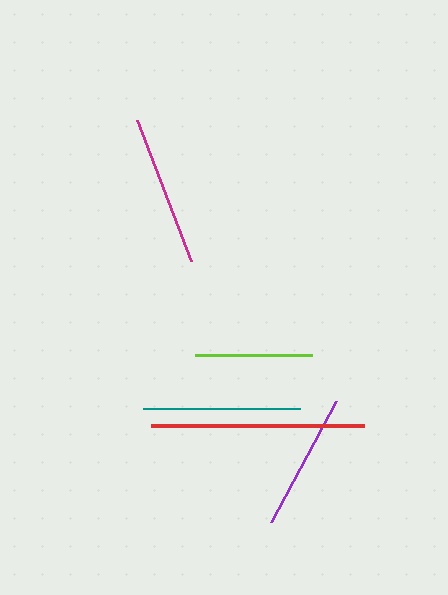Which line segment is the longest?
The red line is the longest at approximately 213 pixels.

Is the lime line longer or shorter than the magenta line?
The magenta line is longer than the lime line.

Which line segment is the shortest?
The lime line is the shortest at approximately 118 pixels.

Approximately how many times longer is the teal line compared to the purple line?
The teal line is approximately 1.1 times the length of the purple line.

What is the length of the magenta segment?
The magenta segment is approximately 151 pixels long.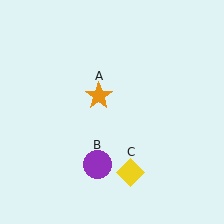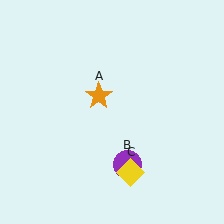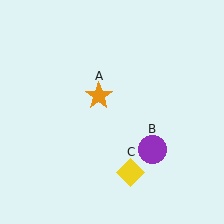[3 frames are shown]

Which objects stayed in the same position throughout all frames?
Orange star (object A) and yellow diamond (object C) remained stationary.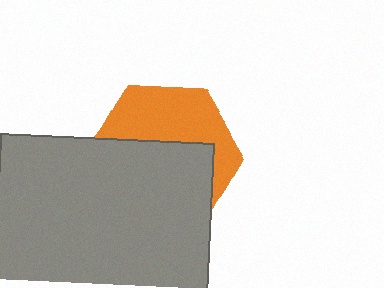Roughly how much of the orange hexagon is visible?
A small part of it is visible (roughly 42%).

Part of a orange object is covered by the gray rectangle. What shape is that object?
It is a hexagon.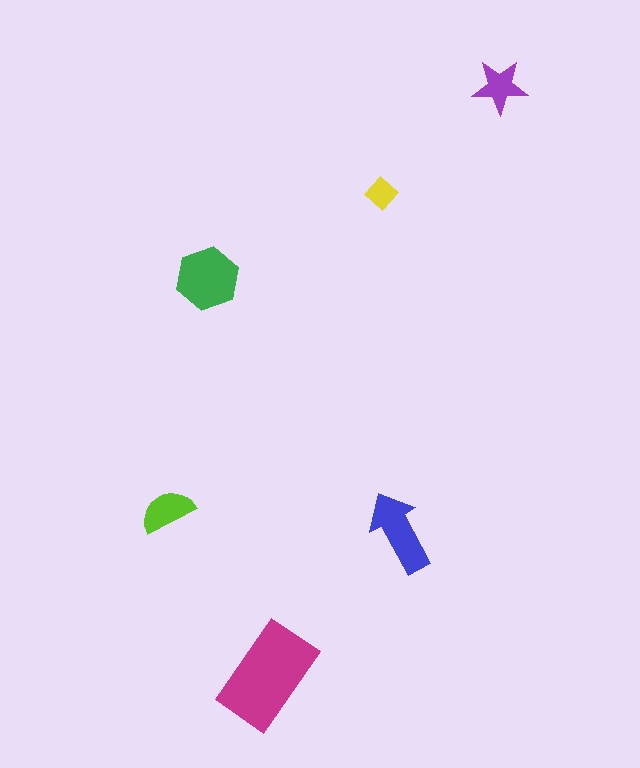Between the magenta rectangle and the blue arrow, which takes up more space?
The magenta rectangle.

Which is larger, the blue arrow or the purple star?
The blue arrow.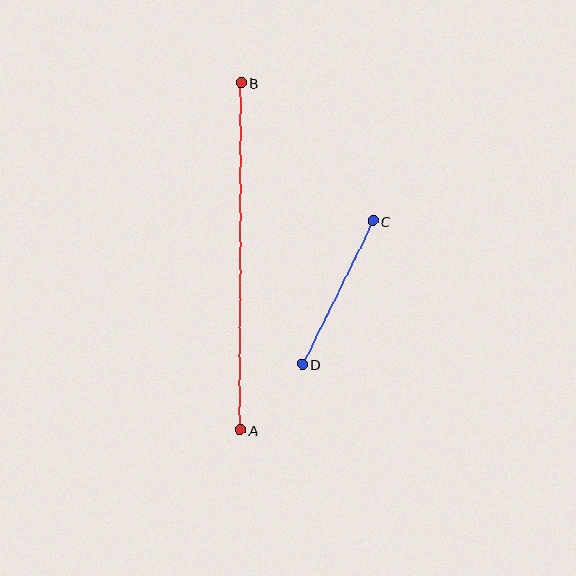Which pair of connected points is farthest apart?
Points A and B are farthest apart.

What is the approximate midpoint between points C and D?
The midpoint is at approximately (338, 293) pixels.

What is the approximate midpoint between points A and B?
The midpoint is at approximately (241, 257) pixels.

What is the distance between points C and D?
The distance is approximately 160 pixels.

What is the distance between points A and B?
The distance is approximately 347 pixels.